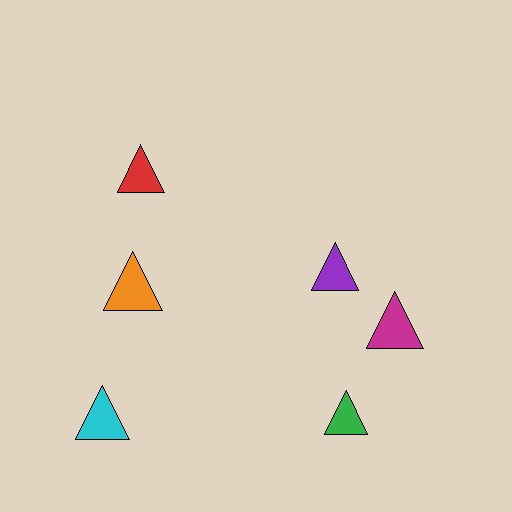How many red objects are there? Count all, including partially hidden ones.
There is 1 red object.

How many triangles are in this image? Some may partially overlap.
There are 6 triangles.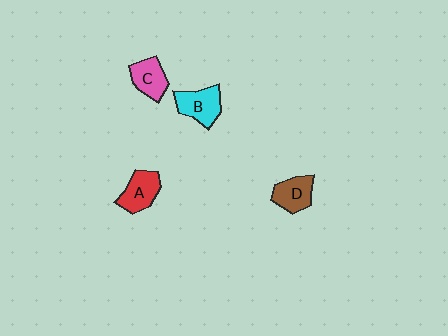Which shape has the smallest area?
Shape C (pink).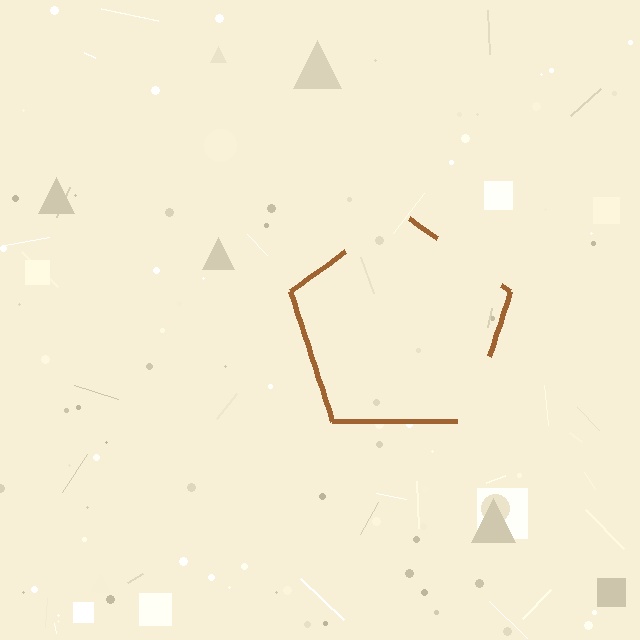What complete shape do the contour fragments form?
The contour fragments form a pentagon.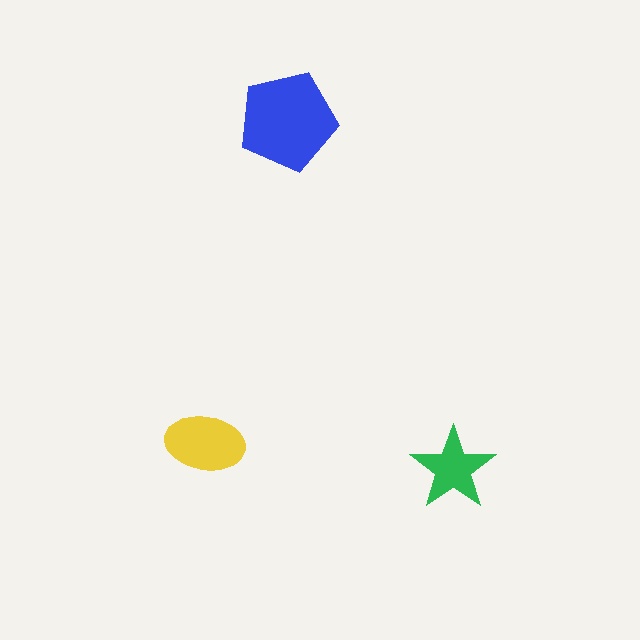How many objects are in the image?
There are 3 objects in the image.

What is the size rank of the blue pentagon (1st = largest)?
1st.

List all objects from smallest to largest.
The green star, the yellow ellipse, the blue pentagon.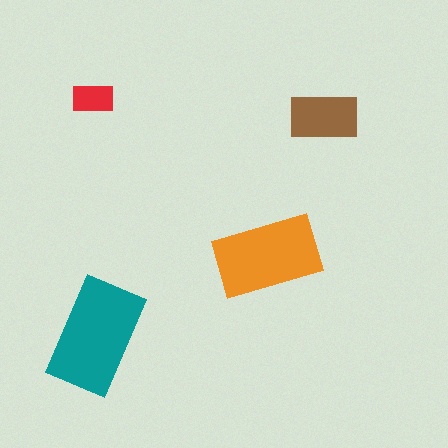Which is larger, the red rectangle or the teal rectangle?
The teal one.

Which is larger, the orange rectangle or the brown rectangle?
The orange one.